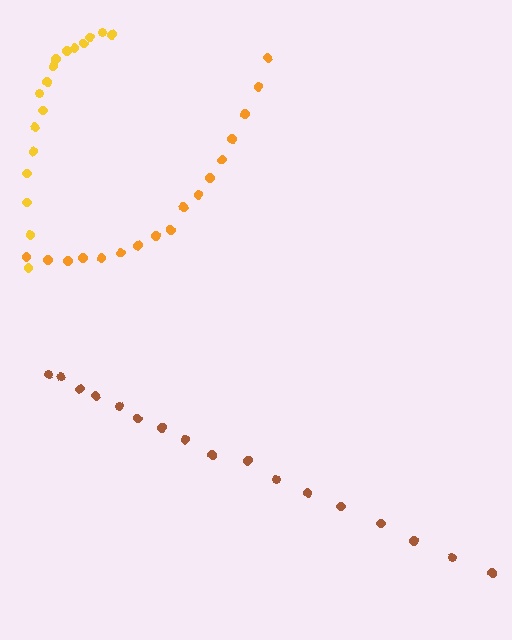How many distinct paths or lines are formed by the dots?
There are 3 distinct paths.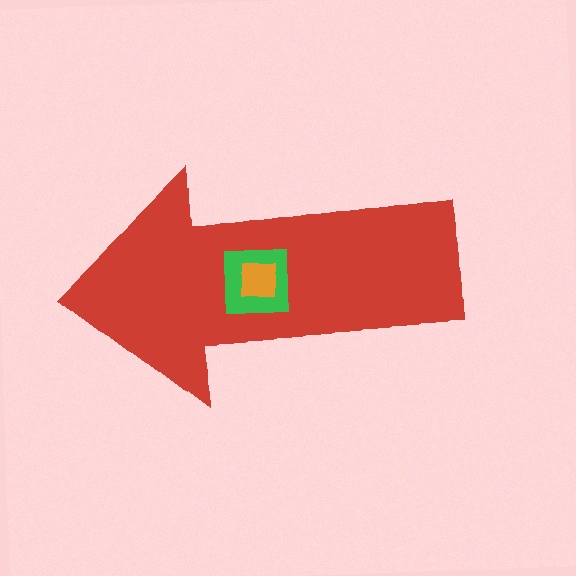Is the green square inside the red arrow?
Yes.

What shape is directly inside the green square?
The orange square.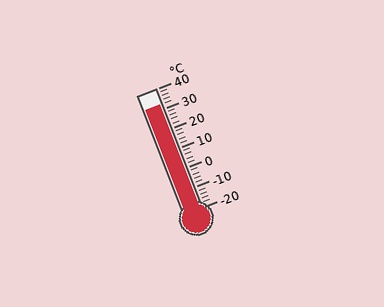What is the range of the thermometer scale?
The thermometer scale ranges from -20°C to 40°C.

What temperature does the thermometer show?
The thermometer shows approximately 32°C.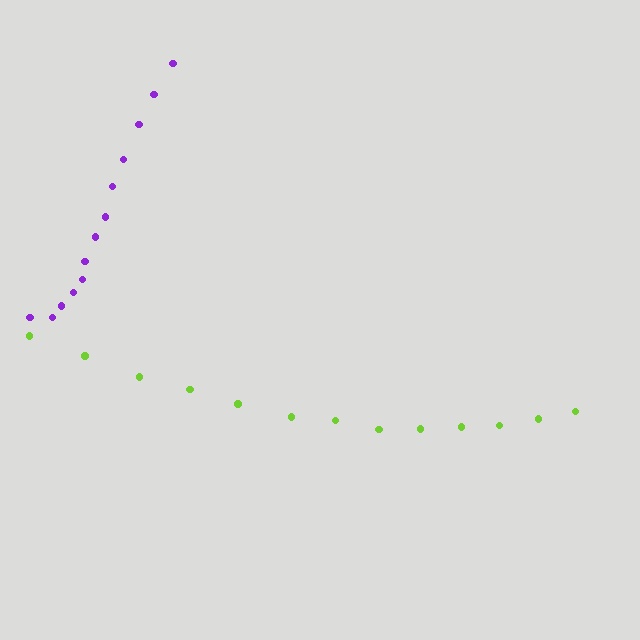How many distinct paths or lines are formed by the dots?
There are 2 distinct paths.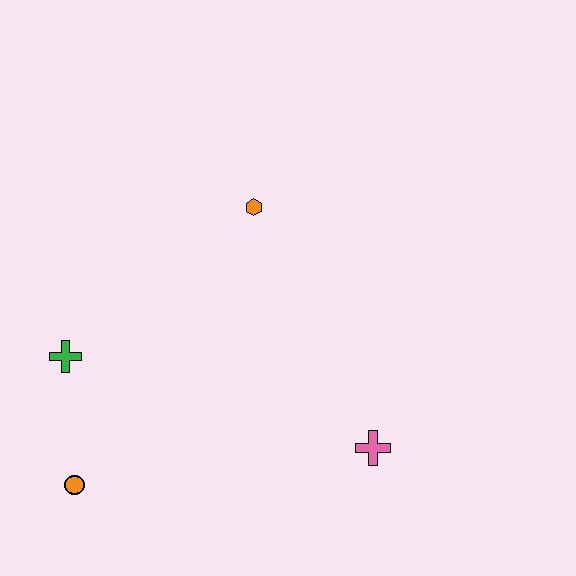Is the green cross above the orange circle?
Yes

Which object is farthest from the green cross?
The pink cross is farthest from the green cross.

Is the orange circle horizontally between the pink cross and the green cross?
Yes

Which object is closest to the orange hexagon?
The green cross is closest to the orange hexagon.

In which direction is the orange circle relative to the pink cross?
The orange circle is to the left of the pink cross.